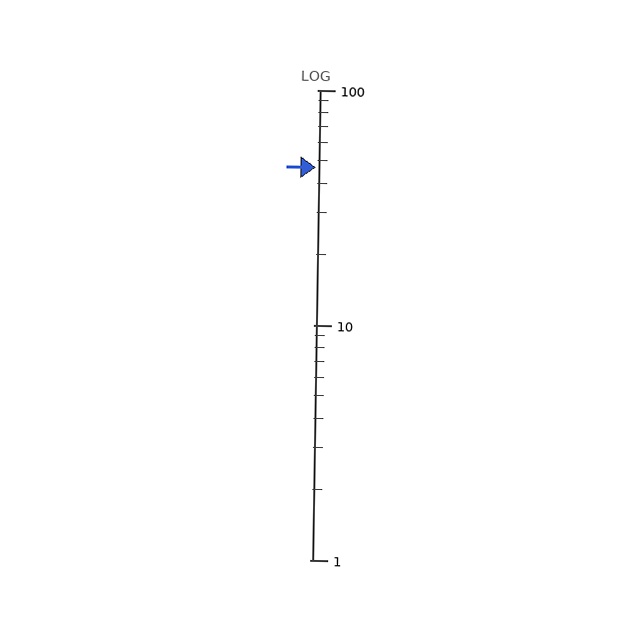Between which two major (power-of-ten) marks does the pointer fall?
The pointer is between 10 and 100.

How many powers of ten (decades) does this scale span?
The scale spans 2 decades, from 1 to 100.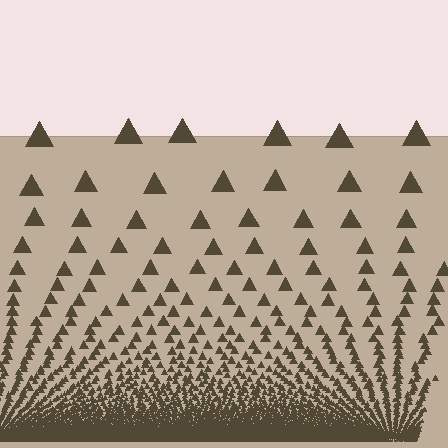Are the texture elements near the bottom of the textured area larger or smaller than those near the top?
Smaller. The gradient is inverted — elements near the bottom are smaller and denser.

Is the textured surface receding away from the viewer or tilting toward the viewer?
The surface appears to tilt toward the viewer. Texture elements get larger and sparser toward the top.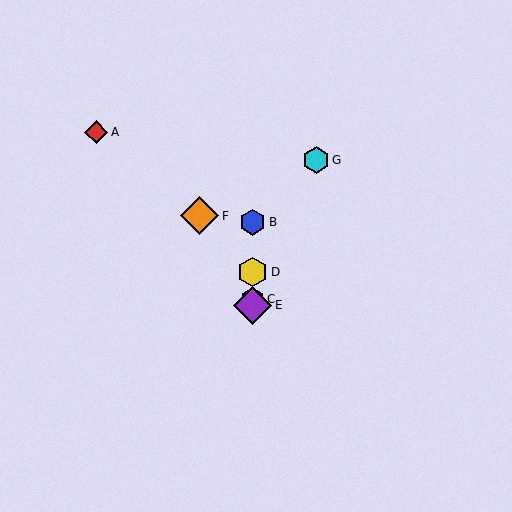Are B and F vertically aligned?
No, B is at x≈253 and F is at x≈200.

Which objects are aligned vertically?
Objects B, C, D, E are aligned vertically.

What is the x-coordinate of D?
Object D is at x≈253.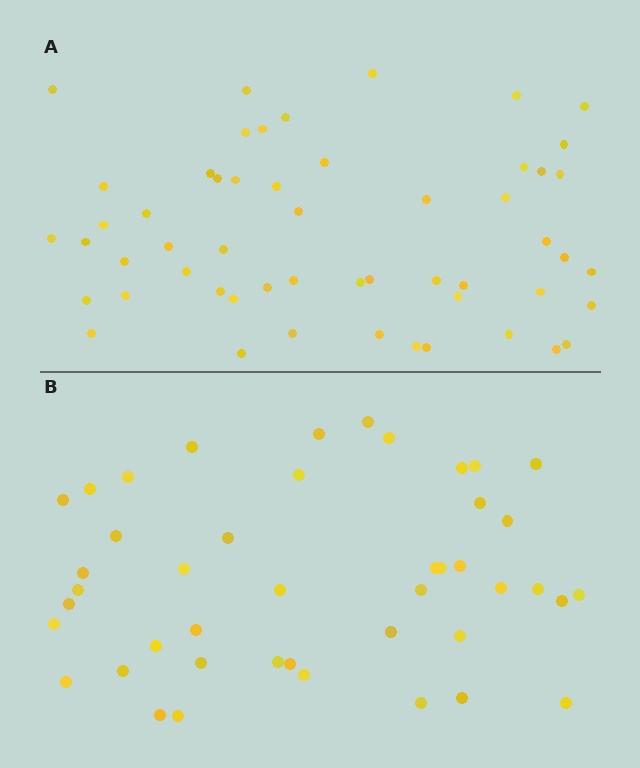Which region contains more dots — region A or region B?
Region A (the top region) has more dots.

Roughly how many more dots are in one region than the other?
Region A has roughly 10 or so more dots than region B.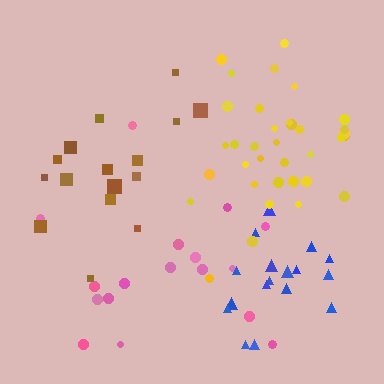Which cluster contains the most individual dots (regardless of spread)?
Yellow (35).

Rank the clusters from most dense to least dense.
yellow, blue, brown, pink.